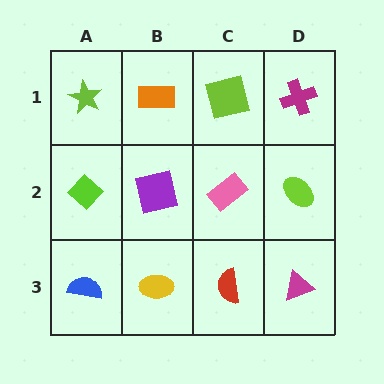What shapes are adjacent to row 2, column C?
A lime square (row 1, column C), a red semicircle (row 3, column C), a purple square (row 2, column B), a lime ellipse (row 2, column D).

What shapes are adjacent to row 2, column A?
A lime star (row 1, column A), a blue semicircle (row 3, column A), a purple square (row 2, column B).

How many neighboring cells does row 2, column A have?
3.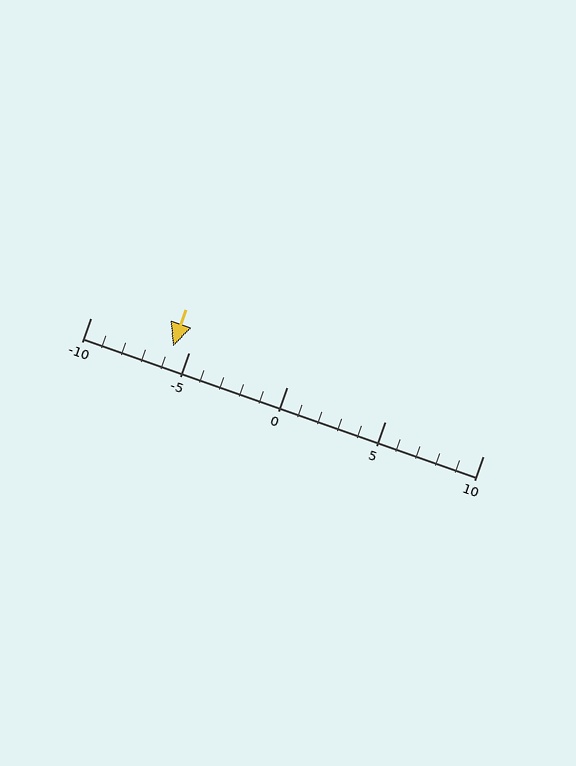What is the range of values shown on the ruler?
The ruler shows values from -10 to 10.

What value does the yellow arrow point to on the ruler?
The yellow arrow points to approximately -6.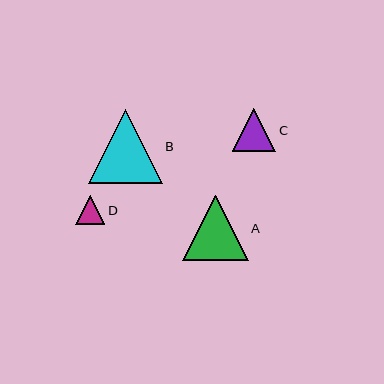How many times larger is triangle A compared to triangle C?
Triangle A is approximately 1.5 times the size of triangle C.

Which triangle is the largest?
Triangle B is the largest with a size of approximately 74 pixels.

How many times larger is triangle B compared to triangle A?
Triangle B is approximately 1.1 times the size of triangle A.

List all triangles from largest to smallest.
From largest to smallest: B, A, C, D.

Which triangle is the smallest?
Triangle D is the smallest with a size of approximately 29 pixels.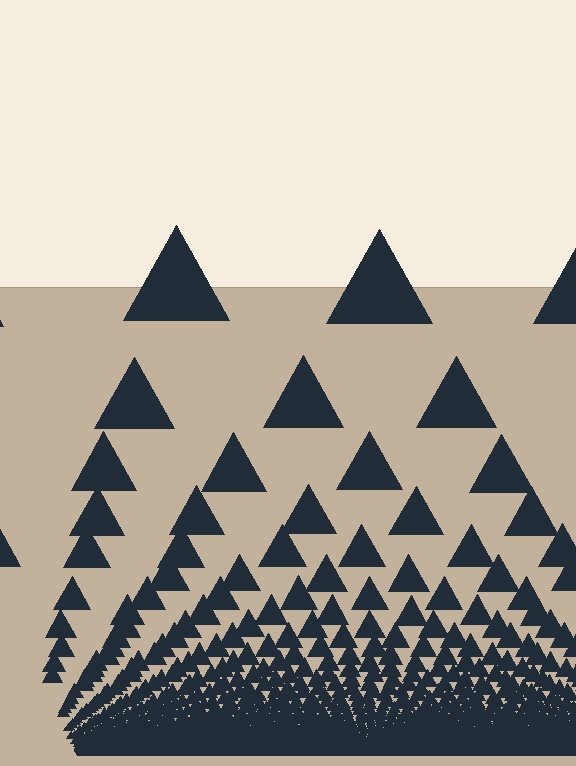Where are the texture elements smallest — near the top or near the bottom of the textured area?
Near the bottom.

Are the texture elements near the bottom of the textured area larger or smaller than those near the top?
Smaller. The gradient is inverted — elements near the bottom are smaller and denser.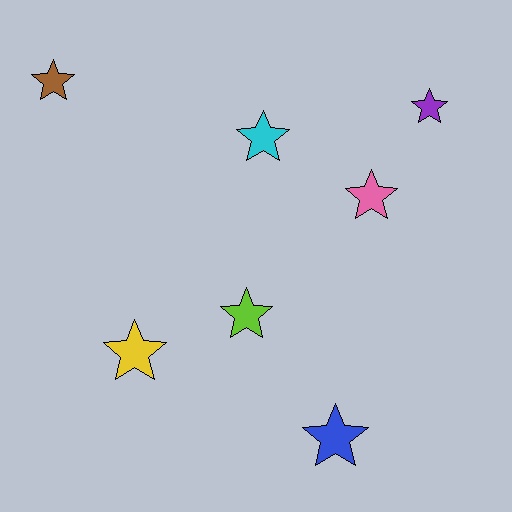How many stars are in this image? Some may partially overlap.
There are 7 stars.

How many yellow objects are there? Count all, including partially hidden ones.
There is 1 yellow object.